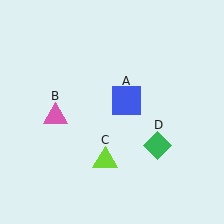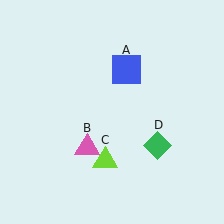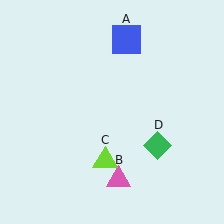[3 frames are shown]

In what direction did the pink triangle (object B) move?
The pink triangle (object B) moved down and to the right.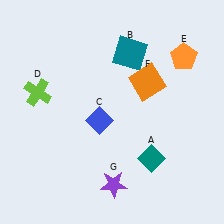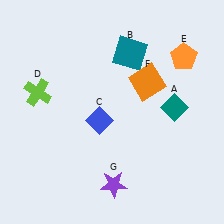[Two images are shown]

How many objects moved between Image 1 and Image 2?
1 object moved between the two images.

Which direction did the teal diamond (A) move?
The teal diamond (A) moved up.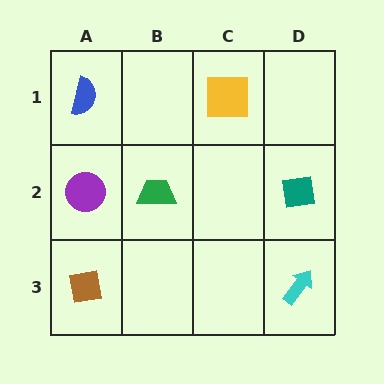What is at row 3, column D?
A cyan arrow.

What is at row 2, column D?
A teal square.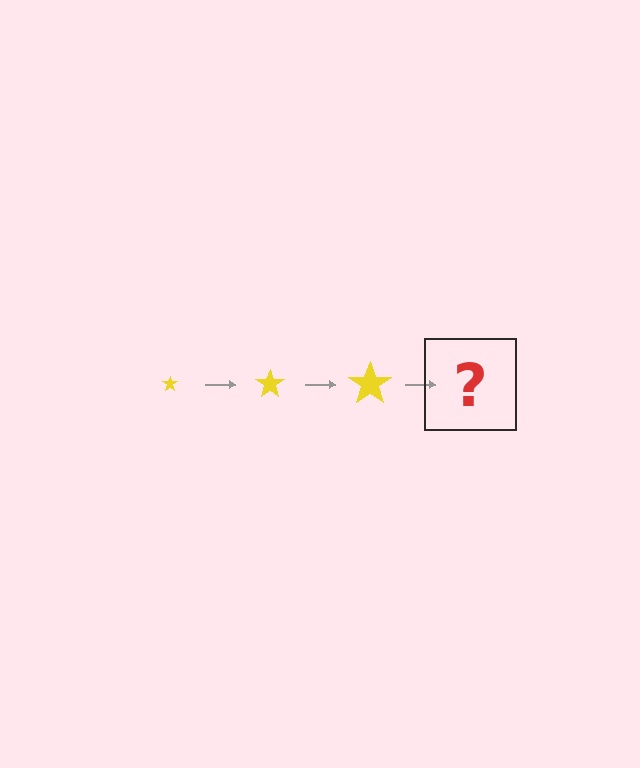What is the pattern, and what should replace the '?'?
The pattern is that the star gets progressively larger each step. The '?' should be a yellow star, larger than the previous one.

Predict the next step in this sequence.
The next step is a yellow star, larger than the previous one.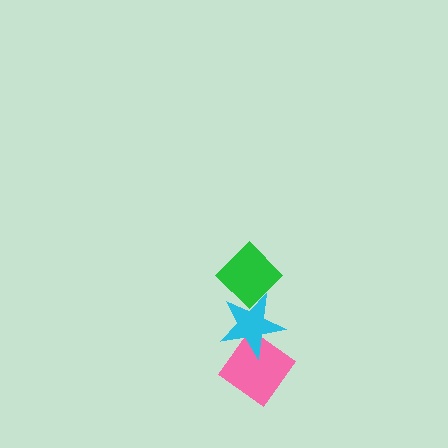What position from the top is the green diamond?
The green diamond is 1st from the top.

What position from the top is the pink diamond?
The pink diamond is 3rd from the top.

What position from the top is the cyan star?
The cyan star is 2nd from the top.